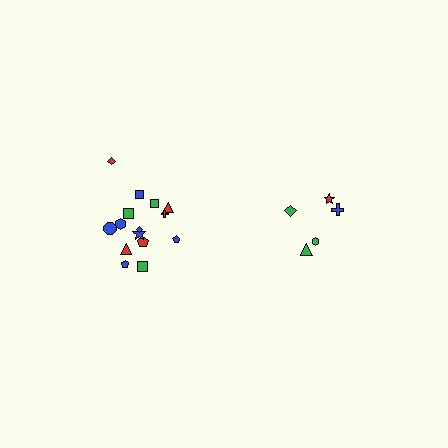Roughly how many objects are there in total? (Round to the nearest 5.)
Roughly 20 objects in total.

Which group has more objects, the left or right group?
The left group.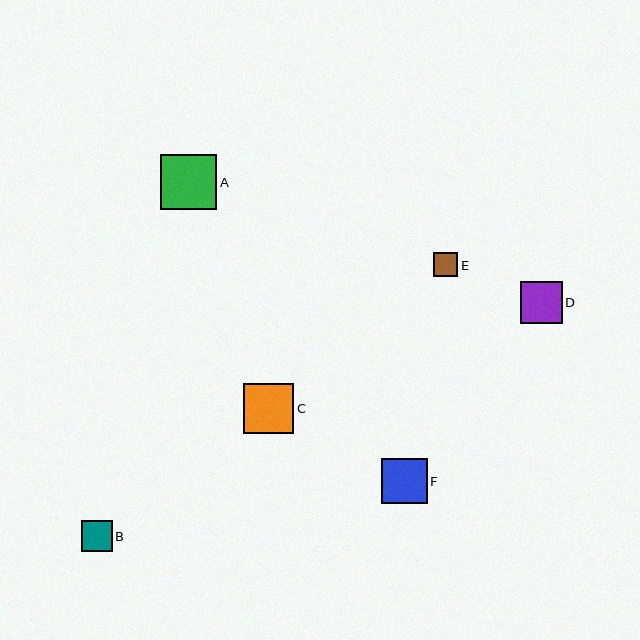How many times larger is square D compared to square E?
Square D is approximately 1.7 times the size of square E.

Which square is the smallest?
Square E is the smallest with a size of approximately 24 pixels.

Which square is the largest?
Square A is the largest with a size of approximately 56 pixels.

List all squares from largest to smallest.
From largest to smallest: A, C, F, D, B, E.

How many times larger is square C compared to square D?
Square C is approximately 1.2 times the size of square D.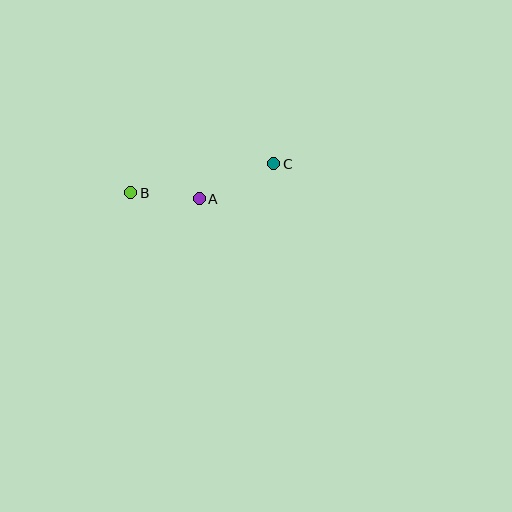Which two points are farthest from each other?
Points B and C are farthest from each other.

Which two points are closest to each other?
Points A and B are closest to each other.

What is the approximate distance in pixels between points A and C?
The distance between A and C is approximately 82 pixels.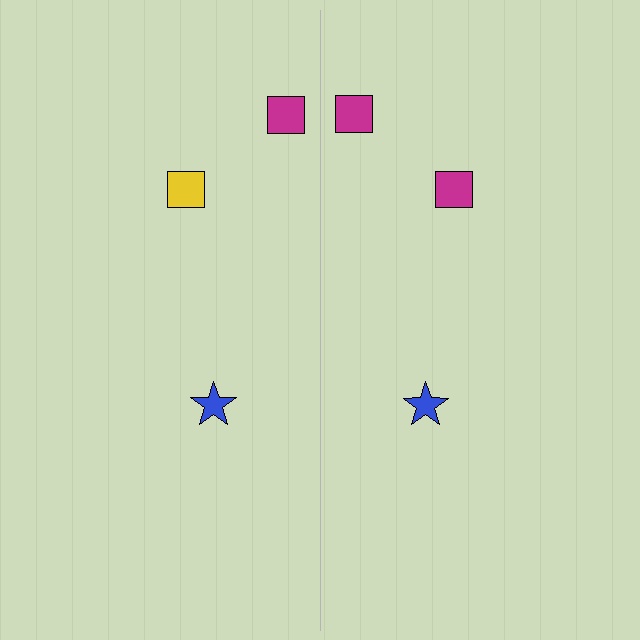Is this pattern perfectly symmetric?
No, the pattern is not perfectly symmetric. The magenta square on the right side breaks the symmetry — its mirror counterpart is yellow.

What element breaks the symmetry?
The magenta square on the right side breaks the symmetry — its mirror counterpart is yellow.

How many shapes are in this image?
There are 6 shapes in this image.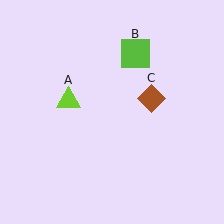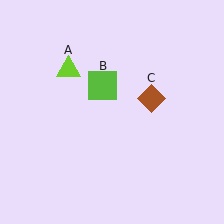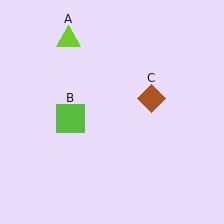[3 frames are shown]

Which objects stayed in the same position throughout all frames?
Brown diamond (object C) remained stationary.